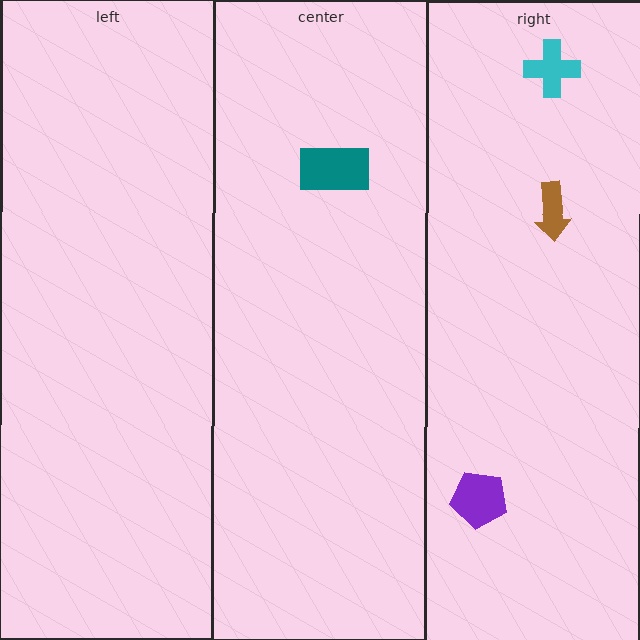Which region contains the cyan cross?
The right region.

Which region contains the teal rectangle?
The center region.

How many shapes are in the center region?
1.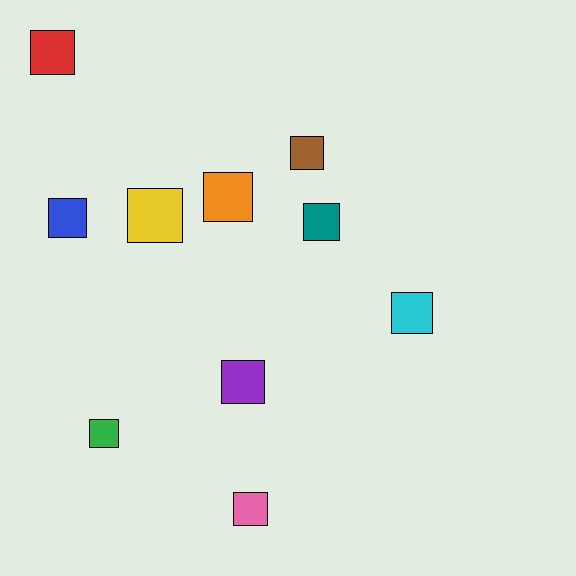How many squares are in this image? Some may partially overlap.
There are 10 squares.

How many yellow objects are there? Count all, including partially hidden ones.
There is 1 yellow object.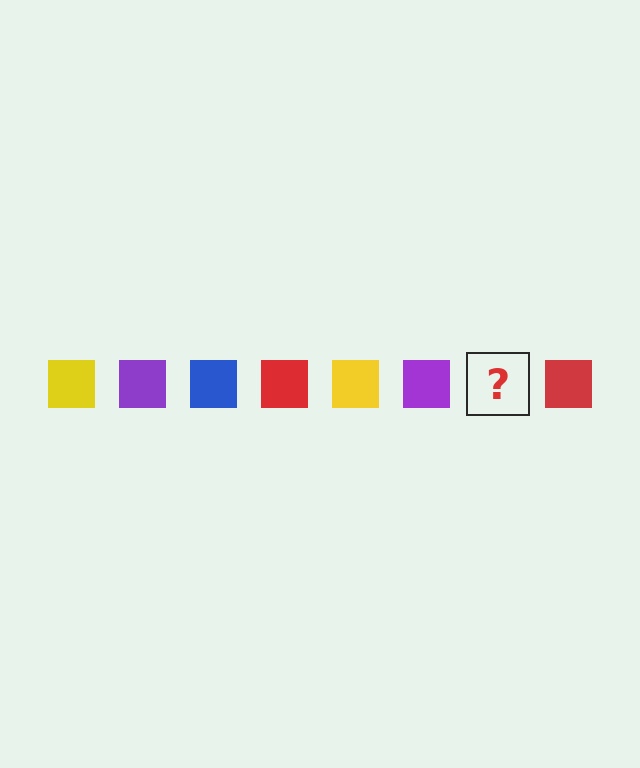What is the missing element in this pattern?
The missing element is a blue square.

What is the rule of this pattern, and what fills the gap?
The rule is that the pattern cycles through yellow, purple, blue, red squares. The gap should be filled with a blue square.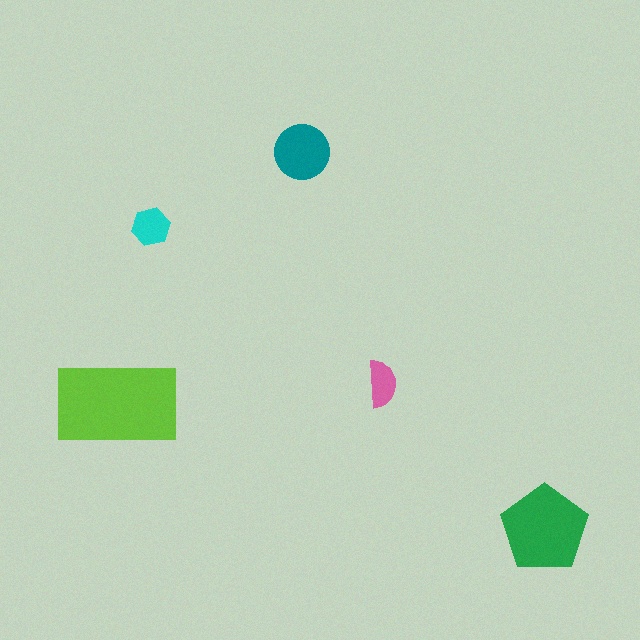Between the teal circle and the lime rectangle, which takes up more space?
The lime rectangle.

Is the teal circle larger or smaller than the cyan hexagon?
Larger.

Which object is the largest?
The lime rectangle.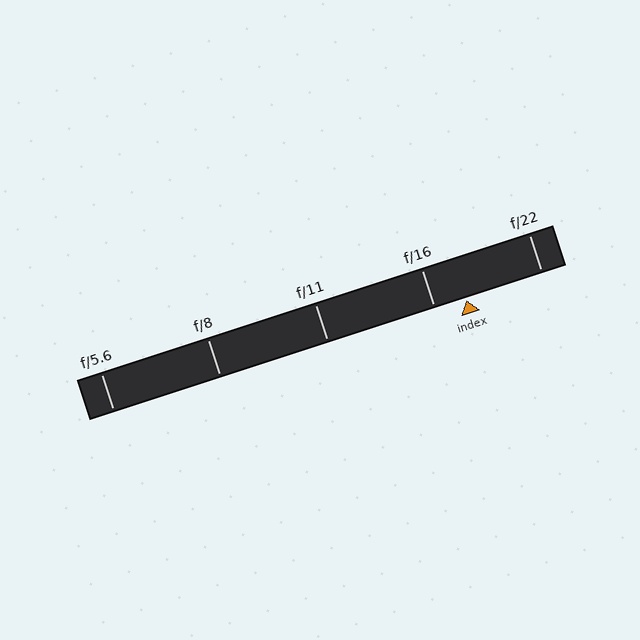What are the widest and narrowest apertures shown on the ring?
The widest aperture shown is f/5.6 and the narrowest is f/22.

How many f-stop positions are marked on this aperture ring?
There are 5 f-stop positions marked.